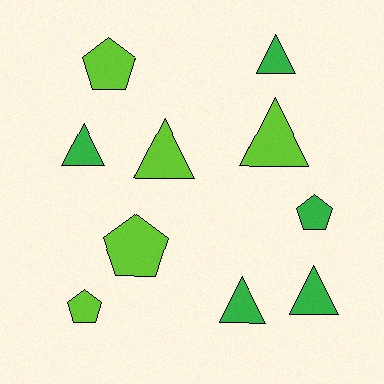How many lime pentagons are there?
There are 3 lime pentagons.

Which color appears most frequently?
Lime, with 5 objects.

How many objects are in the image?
There are 10 objects.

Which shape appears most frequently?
Triangle, with 6 objects.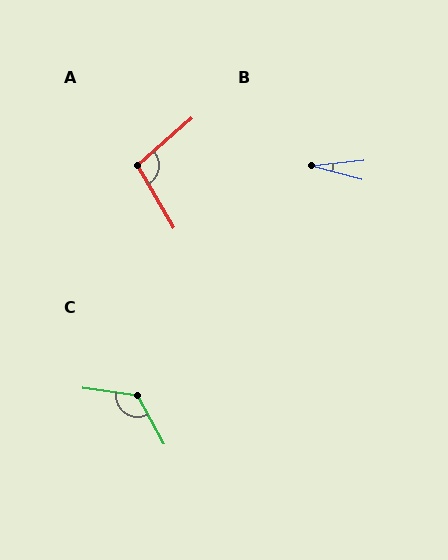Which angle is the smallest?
B, at approximately 21 degrees.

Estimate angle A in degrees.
Approximately 101 degrees.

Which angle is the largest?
C, at approximately 126 degrees.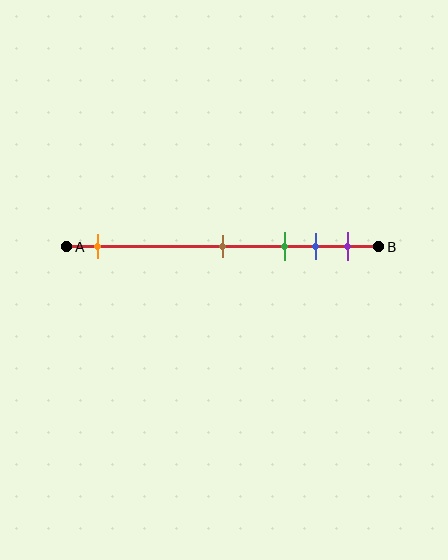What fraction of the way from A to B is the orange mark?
The orange mark is approximately 10% (0.1) of the way from A to B.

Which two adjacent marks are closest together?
The blue and purple marks are the closest adjacent pair.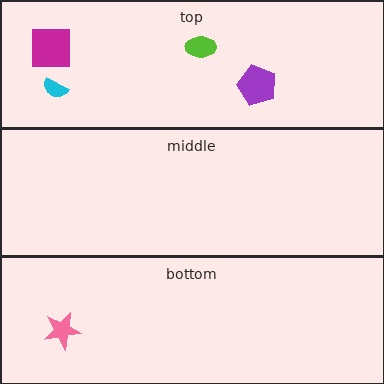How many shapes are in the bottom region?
1.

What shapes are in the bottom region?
The pink star.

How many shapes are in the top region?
4.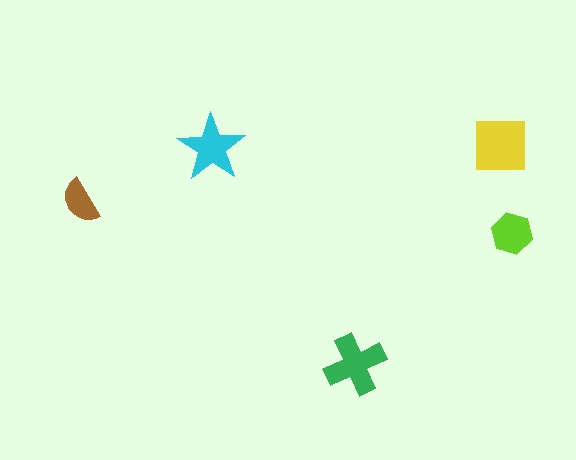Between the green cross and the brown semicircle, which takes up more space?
The green cross.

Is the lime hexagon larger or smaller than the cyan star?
Smaller.